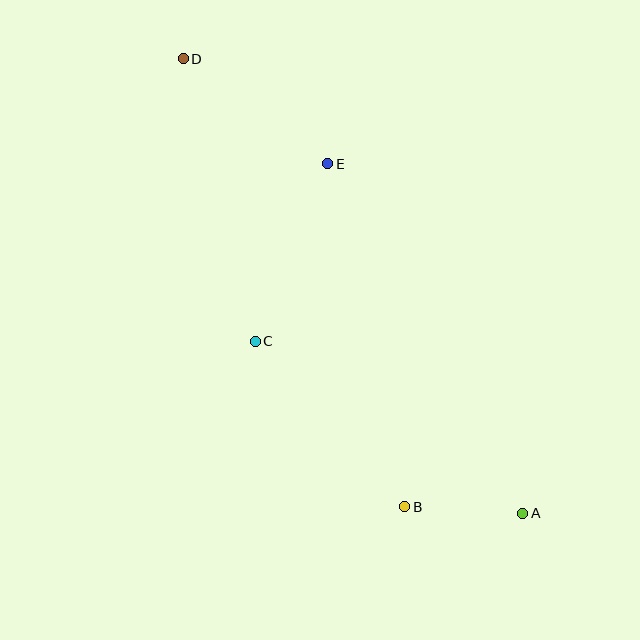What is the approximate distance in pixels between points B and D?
The distance between B and D is approximately 500 pixels.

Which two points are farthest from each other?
Points A and D are farthest from each other.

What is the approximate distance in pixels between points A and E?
The distance between A and E is approximately 400 pixels.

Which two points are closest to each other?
Points A and B are closest to each other.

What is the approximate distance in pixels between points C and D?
The distance between C and D is approximately 292 pixels.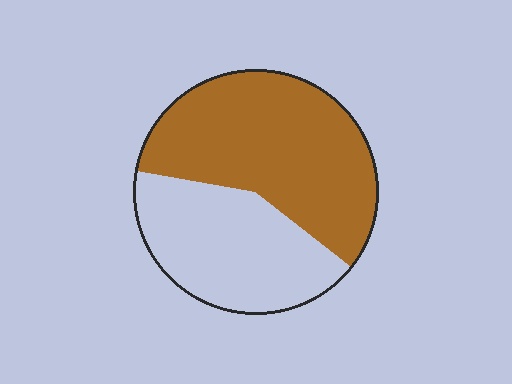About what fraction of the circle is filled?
About three fifths (3/5).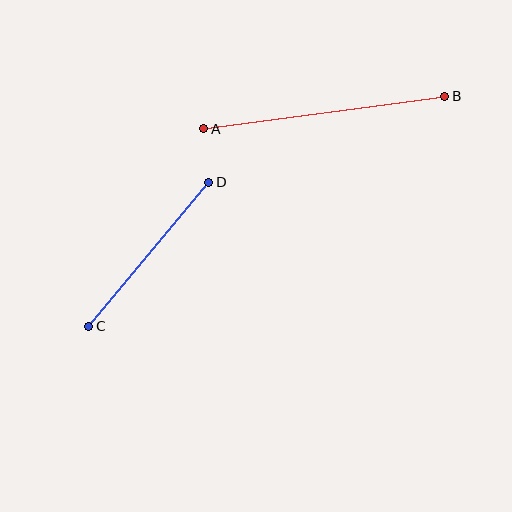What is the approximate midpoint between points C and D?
The midpoint is at approximately (149, 254) pixels.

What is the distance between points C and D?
The distance is approximately 187 pixels.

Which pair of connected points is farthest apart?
Points A and B are farthest apart.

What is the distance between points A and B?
The distance is approximately 243 pixels.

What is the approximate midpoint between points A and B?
The midpoint is at approximately (324, 112) pixels.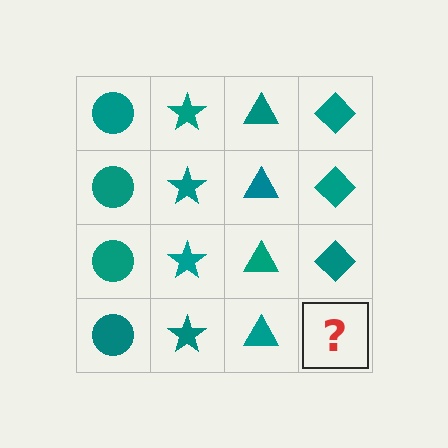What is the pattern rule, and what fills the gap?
The rule is that each column has a consistent shape. The gap should be filled with a teal diamond.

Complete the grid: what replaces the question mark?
The question mark should be replaced with a teal diamond.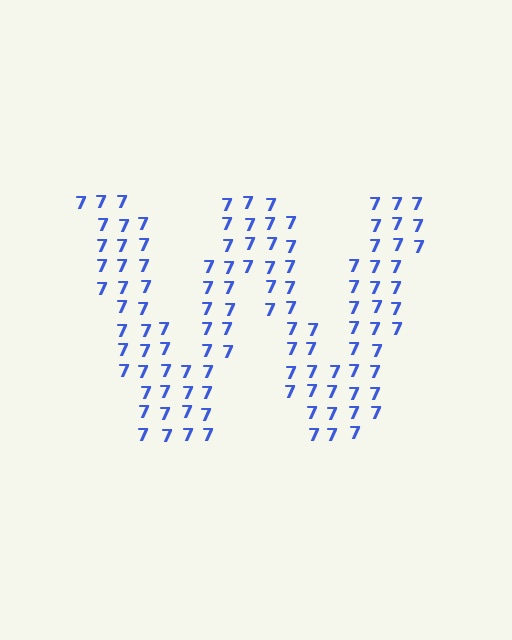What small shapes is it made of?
It is made of small digit 7's.